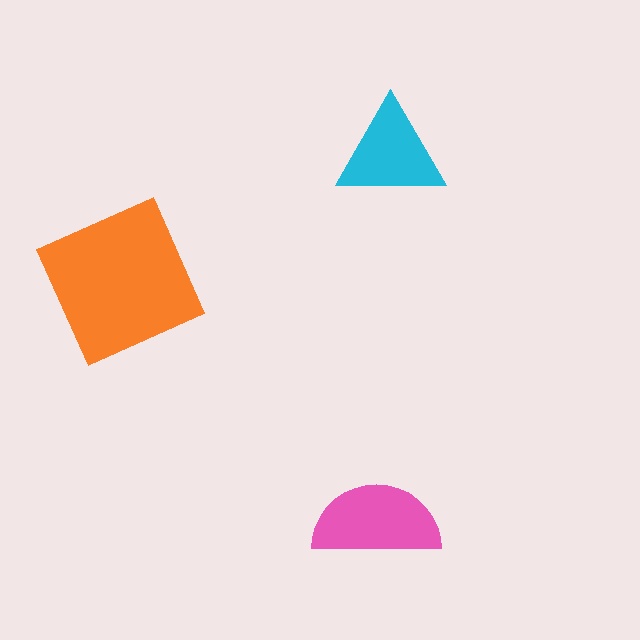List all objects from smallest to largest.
The cyan triangle, the pink semicircle, the orange square.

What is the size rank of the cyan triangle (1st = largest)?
3rd.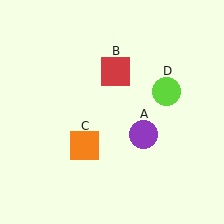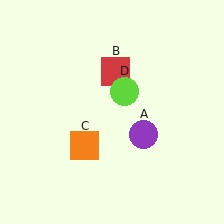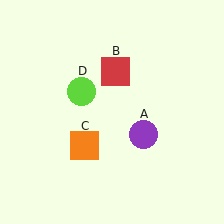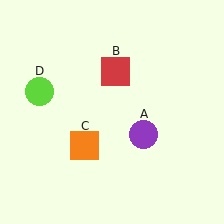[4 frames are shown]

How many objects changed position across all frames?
1 object changed position: lime circle (object D).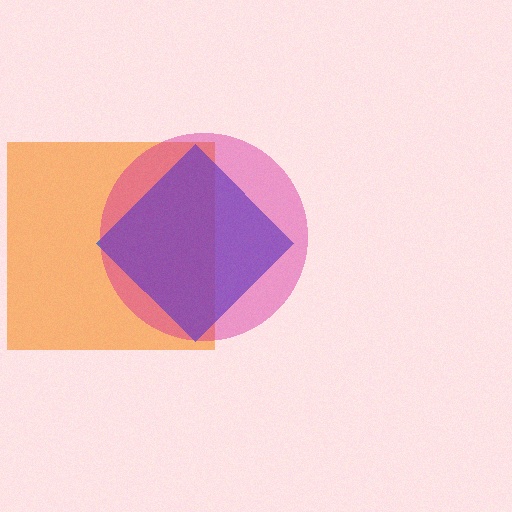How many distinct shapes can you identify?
There are 3 distinct shapes: an orange square, a blue diamond, a magenta circle.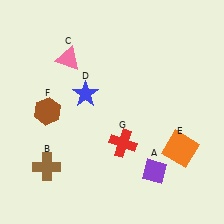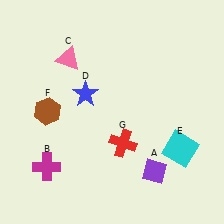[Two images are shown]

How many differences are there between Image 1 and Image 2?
There are 2 differences between the two images.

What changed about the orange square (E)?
In Image 1, E is orange. In Image 2, it changed to cyan.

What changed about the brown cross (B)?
In Image 1, B is brown. In Image 2, it changed to magenta.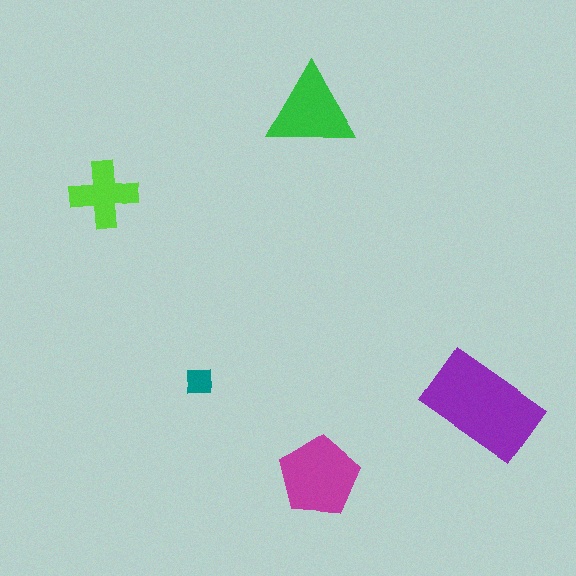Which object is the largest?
The purple rectangle.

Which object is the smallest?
The teal square.